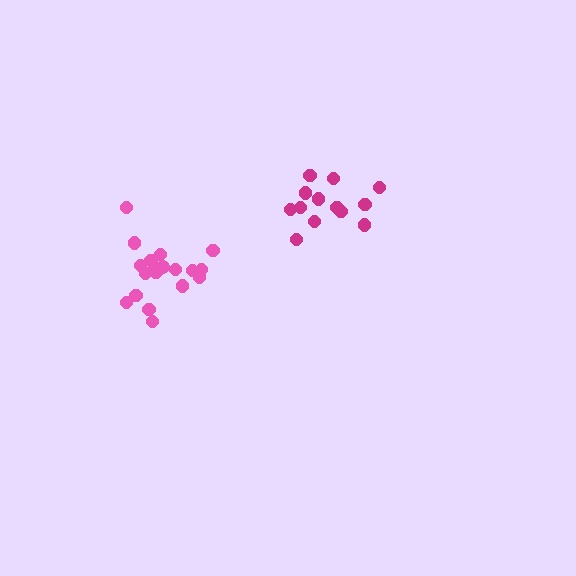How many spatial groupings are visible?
There are 2 spatial groupings.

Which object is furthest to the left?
The pink cluster is leftmost.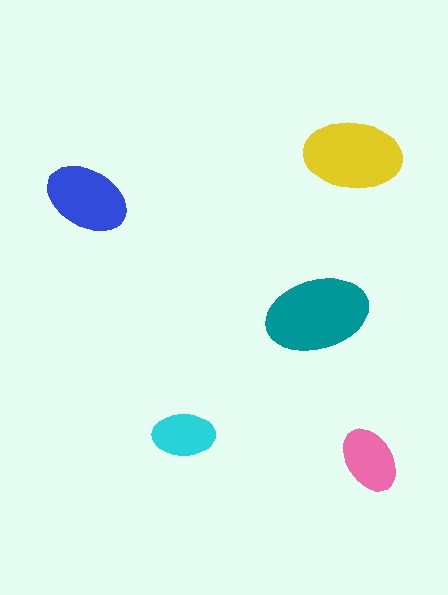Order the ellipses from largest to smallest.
the teal one, the yellow one, the blue one, the pink one, the cyan one.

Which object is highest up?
The yellow ellipse is topmost.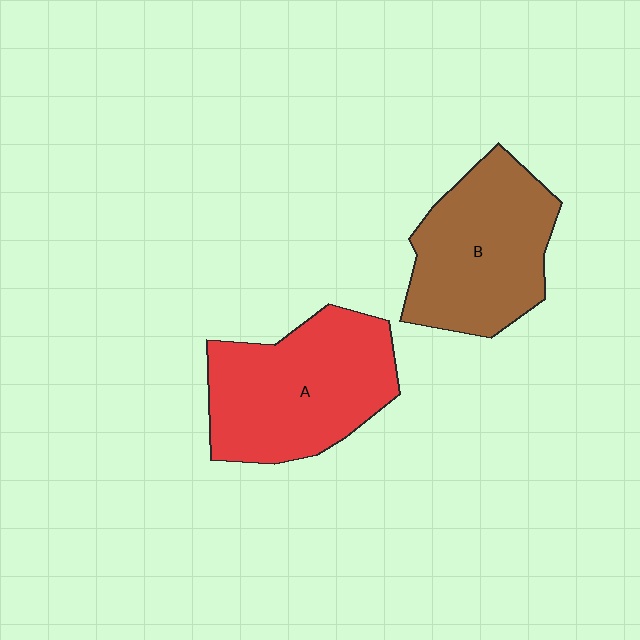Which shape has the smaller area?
Shape B (brown).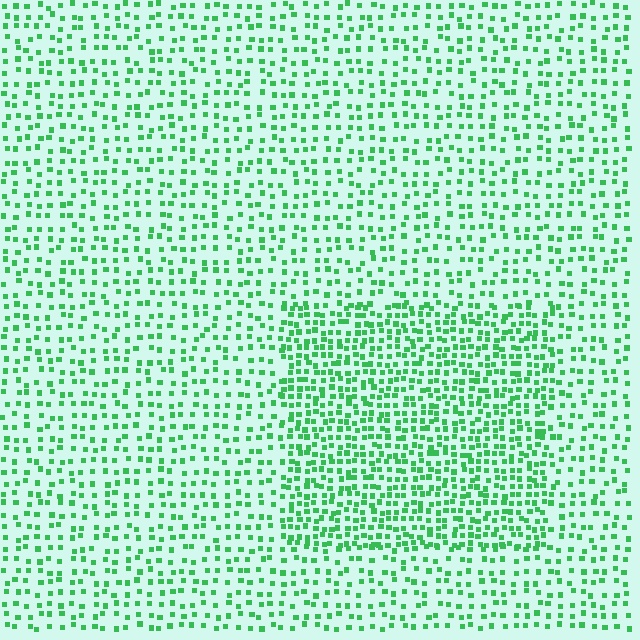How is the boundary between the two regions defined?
The boundary is defined by a change in element density (approximately 1.8x ratio). All elements are the same color, size, and shape.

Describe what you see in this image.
The image contains small green elements arranged at two different densities. A rectangle-shaped region is visible where the elements are more densely packed than the surrounding area.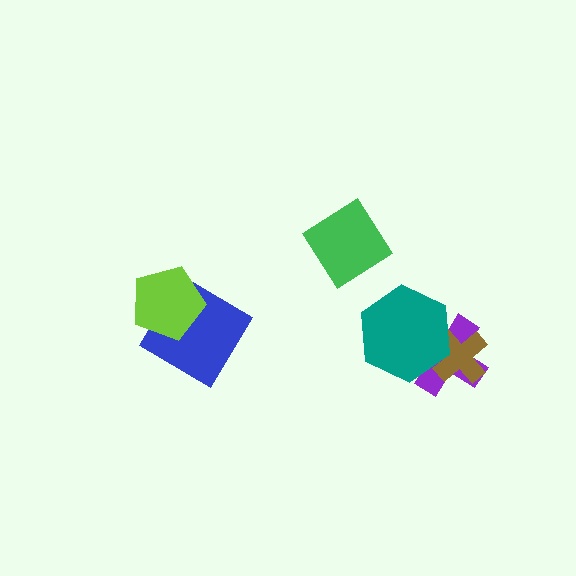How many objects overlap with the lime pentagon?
1 object overlaps with the lime pentagon.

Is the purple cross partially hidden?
Yes, it is partially covered by another shape.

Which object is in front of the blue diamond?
The lime pentagon is in front of the blue diamond.